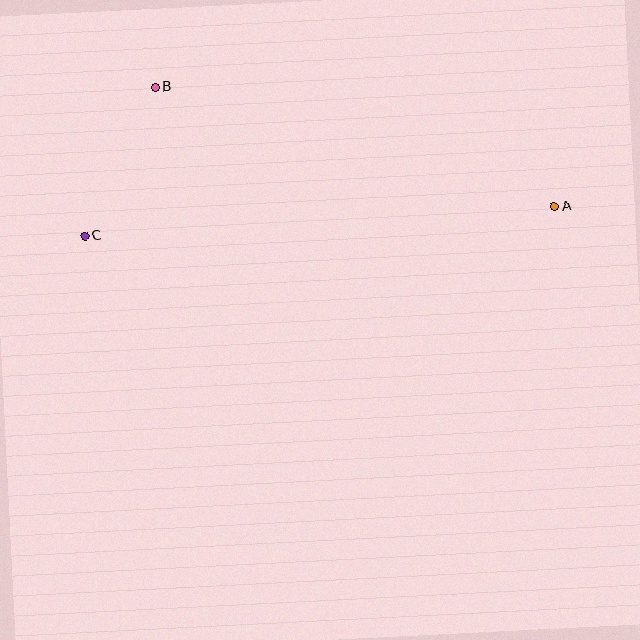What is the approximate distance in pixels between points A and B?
The distance between A and B is approximately 416 pixels.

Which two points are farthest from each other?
Points A and C are farthest from each other.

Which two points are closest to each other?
Points B and C are closest to each other.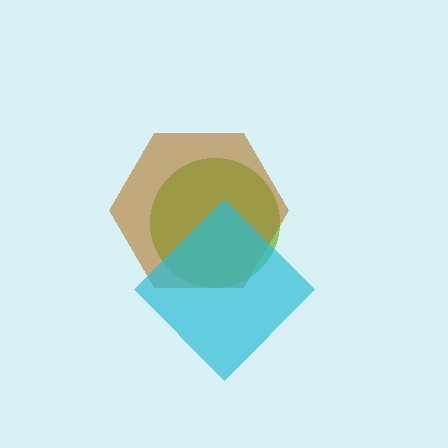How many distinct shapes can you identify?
There are 3 distinct shapes: a lime circle, a brown hexagon, a cyan diamond.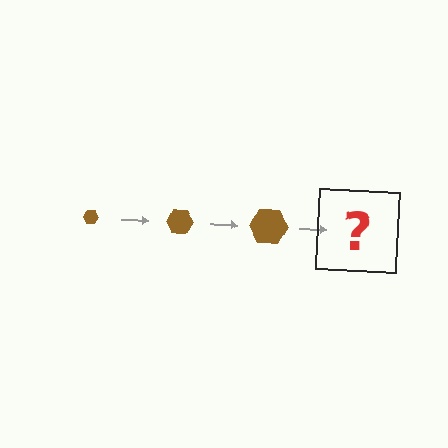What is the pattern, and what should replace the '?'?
The pattern is that the hexagon gets progressively larger each step. The '?' should be a brown hexagon, larger than the previous one.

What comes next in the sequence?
The next element should be a brown hexagon, larger than the previous one.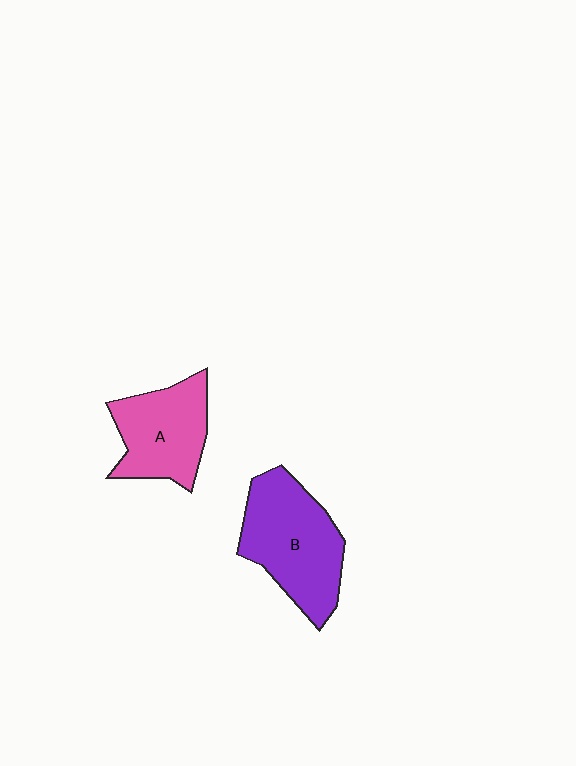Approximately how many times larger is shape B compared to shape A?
Approximately 1.3 times.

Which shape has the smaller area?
Shape A (pink).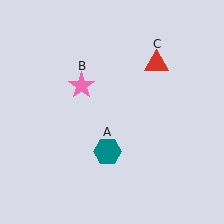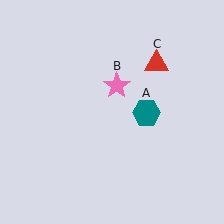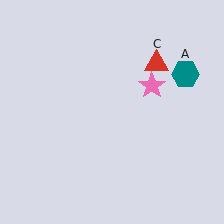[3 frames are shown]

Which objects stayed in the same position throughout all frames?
Red triangle (object C) remained stationary.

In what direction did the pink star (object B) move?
The pink star (object B) moved right.